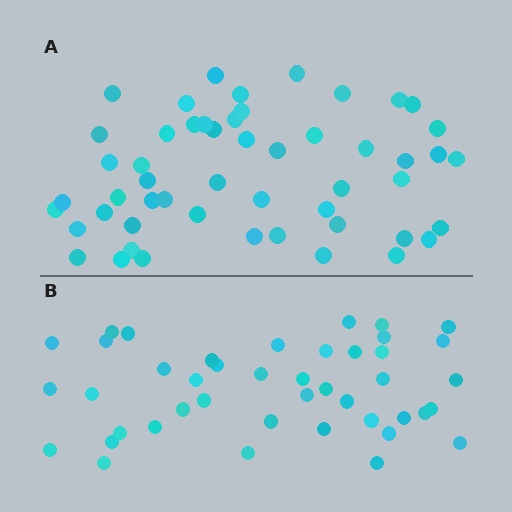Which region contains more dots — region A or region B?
Region A (the top region) has more dots.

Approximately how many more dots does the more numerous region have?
Region A has roughly 8 or so more dots than region B.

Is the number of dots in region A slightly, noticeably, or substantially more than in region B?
Region A has only slightly more — the two regions are fairly close. The ratio is roughly 1.2 to 1.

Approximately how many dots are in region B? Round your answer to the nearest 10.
About 40 dots. (The exact count is 43, which rounds to 40.)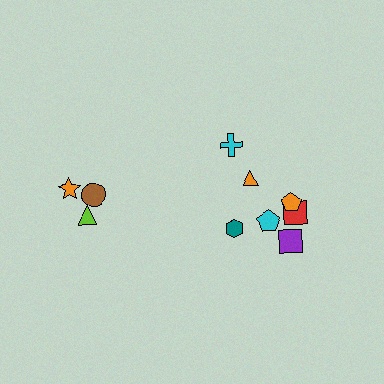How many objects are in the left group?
There are 3 objects.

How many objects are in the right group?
There are 8 objects.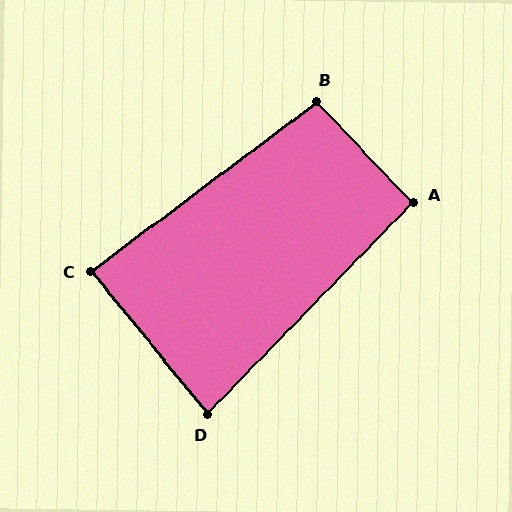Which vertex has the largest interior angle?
B, at approximately 97 degrees.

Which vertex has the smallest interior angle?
D, at approximately 83 degrees.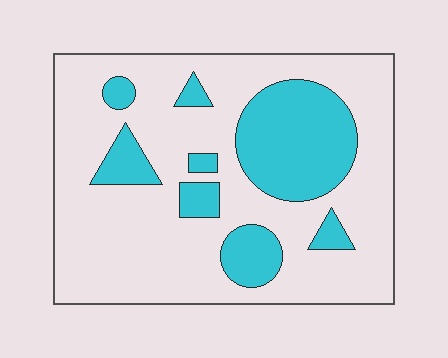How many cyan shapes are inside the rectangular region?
8.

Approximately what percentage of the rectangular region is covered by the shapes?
Approximately 25%.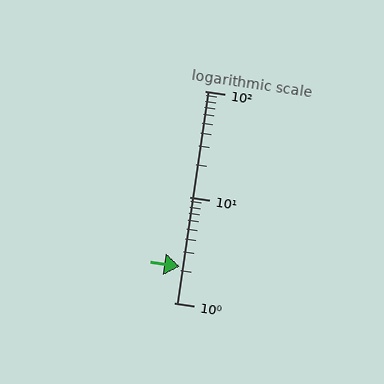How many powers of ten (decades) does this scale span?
The scale spans 2 decades, from 1 to 100.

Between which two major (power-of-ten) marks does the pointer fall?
The pointer is between 1 and 10.